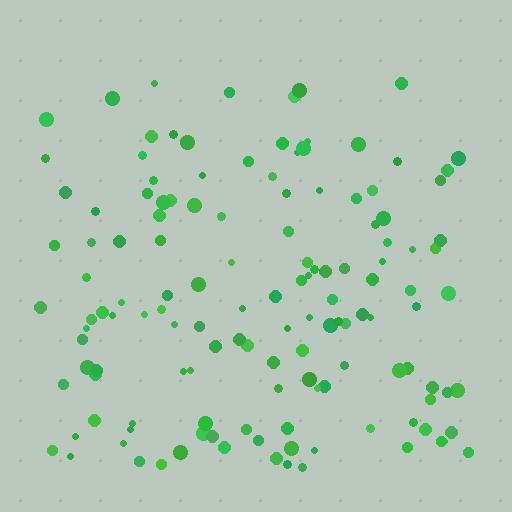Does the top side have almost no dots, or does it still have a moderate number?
Still a moderate number, just noticeably fewer than the bottom.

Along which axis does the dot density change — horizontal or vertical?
Vertical.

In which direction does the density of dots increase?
From top to bottom, with the bottom side densest.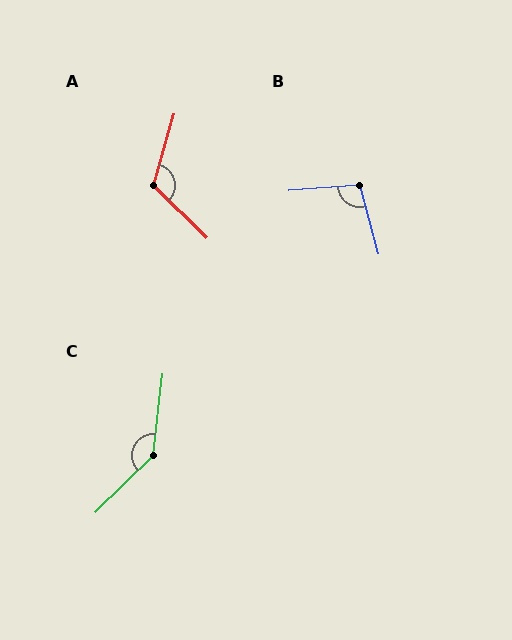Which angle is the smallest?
B, at approximately 100 degrees.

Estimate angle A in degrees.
Approximately 118 degrees.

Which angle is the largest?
C, at approximately 142 degrees.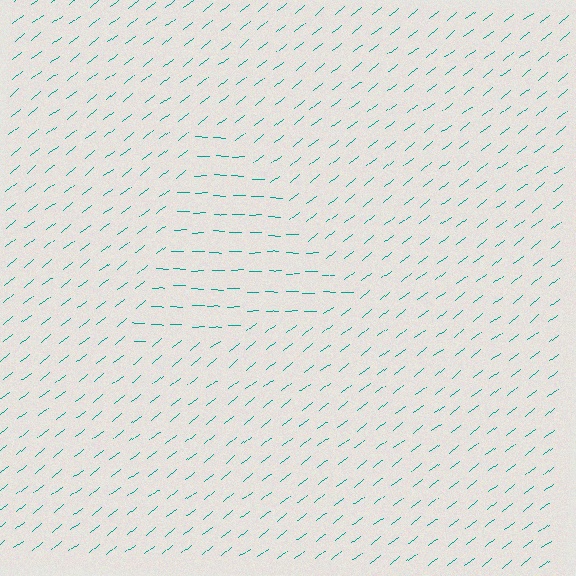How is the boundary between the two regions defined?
The boundary is defined purely by a change in line orientation (approximately 38 degrees difference). All lines are the same color and thickness.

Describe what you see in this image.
The image is filled with small teal line segments. A triangle region in the image has lines oriented differently from the surrounding lines, creating a visible texture boundary.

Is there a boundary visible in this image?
Yes, there is a texture boundary formed by a change in line orientation.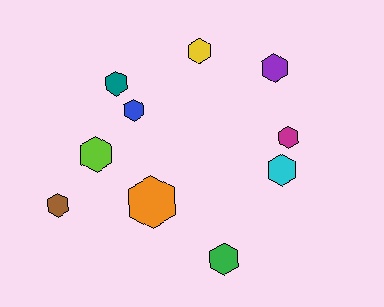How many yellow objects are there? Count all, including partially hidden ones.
There is 1 yellow object.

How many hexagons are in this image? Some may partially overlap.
There are 10 hexagons.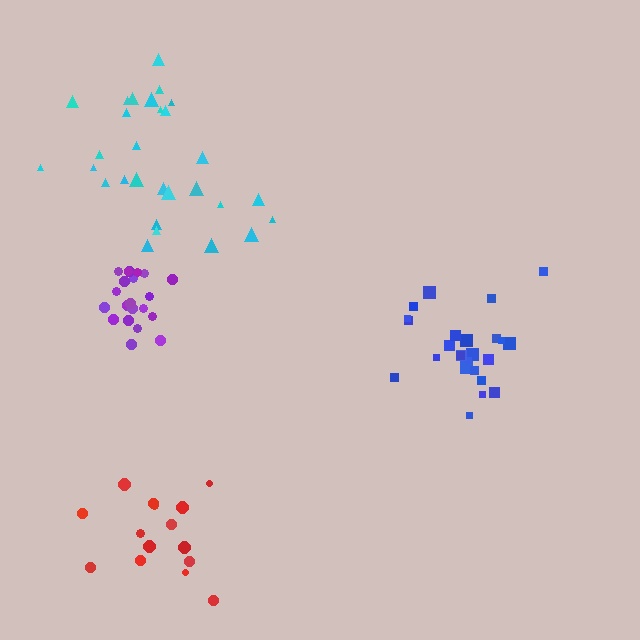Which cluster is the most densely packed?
Purple.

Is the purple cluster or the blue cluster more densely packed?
Purple.